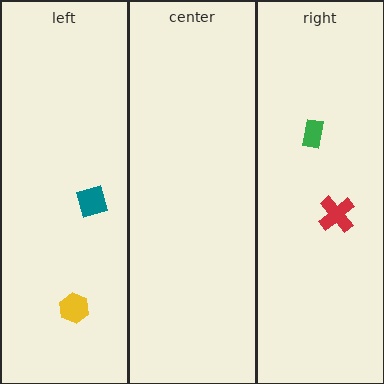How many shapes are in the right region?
2.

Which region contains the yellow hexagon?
The left region.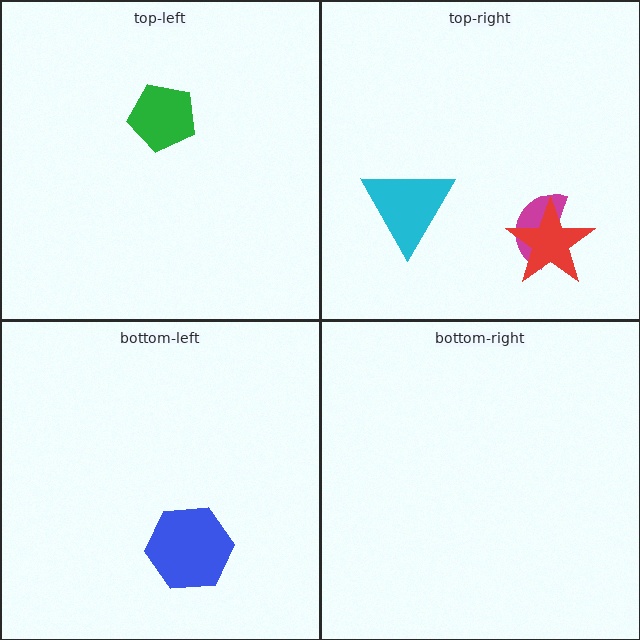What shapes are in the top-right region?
The magenta semicircle, the red star, the cyan triangle.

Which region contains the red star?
The top-right region.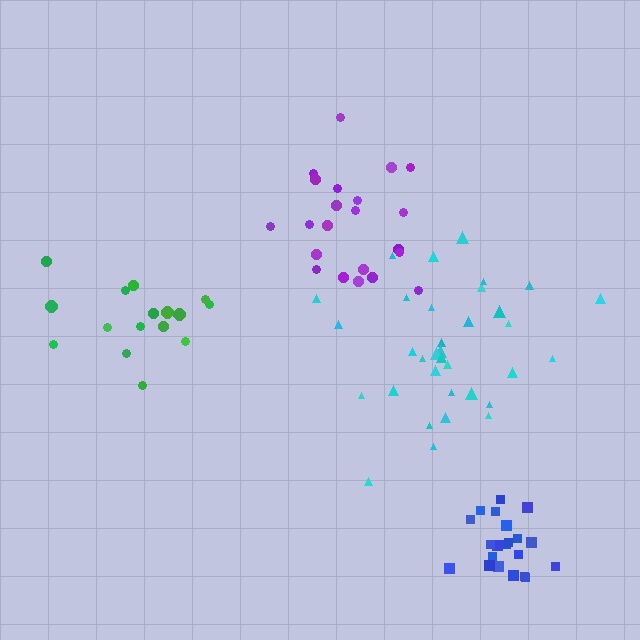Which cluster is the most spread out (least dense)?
Green.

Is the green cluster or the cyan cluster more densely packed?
Cyan.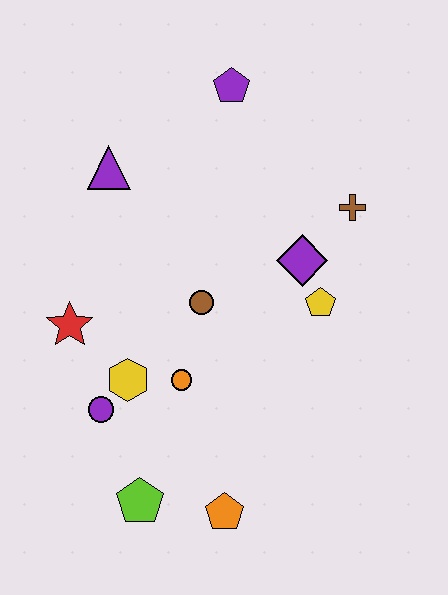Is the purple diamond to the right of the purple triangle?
Yes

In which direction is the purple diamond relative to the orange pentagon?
The purple diamond is above the orange pentagon.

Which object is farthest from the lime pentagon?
The purple pentagon is farthest from the lime pentagon.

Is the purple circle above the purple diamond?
No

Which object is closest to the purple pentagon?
The purple triangle is closest to the purple pentagon.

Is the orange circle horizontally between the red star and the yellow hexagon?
No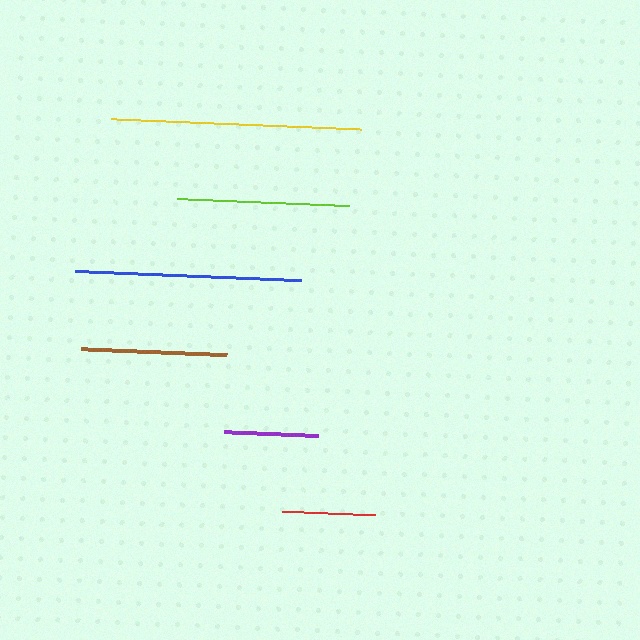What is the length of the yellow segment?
The yellow segment is approximately 250 pixels long.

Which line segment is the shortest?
The red line is the shortest at approximately 93 pixels.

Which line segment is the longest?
The yellow line is the longest at approximately 250 pixels.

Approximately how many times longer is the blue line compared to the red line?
The blue line is approximately 2.4 times the length of the red line.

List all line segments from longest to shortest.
From longest to shortest: yellow, blue, lime, brown, purple, red.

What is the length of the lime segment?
The lime segment is approximately 172 pixels long.